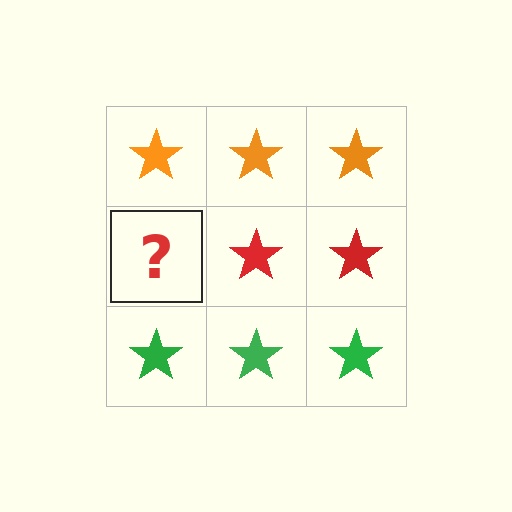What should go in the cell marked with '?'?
The missing cell should contain a red star.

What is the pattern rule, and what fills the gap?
The rule is that each row has a consistent color. The gap should be filled with a red star.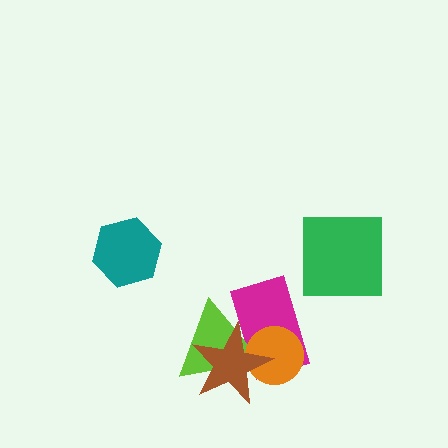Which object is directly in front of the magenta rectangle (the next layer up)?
The lime triangle is directly in front of the magenta rectangle.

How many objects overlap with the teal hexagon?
0 objects overlap with the teal hexagon.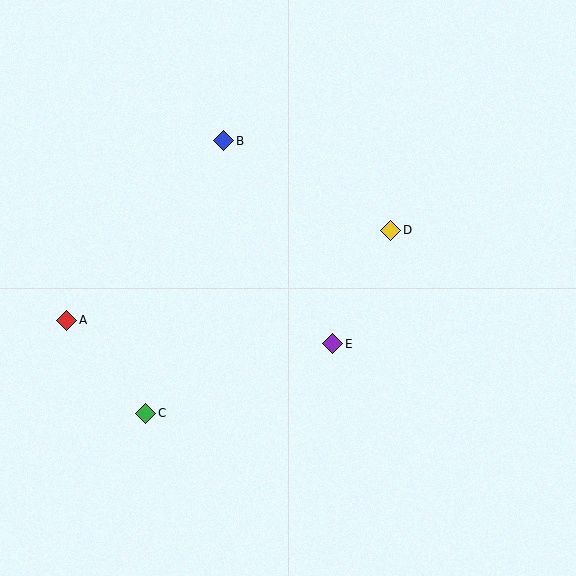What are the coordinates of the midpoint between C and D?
The midpoint between C and D is at (268, 322).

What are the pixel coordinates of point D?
Point D is at (391, 230).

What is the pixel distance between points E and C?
The distance between E and C is 199 pixels.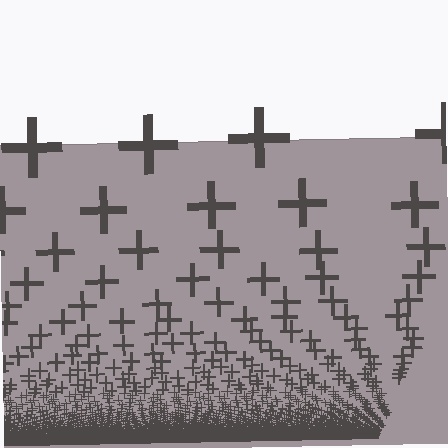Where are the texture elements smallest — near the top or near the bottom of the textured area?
Near the bottom.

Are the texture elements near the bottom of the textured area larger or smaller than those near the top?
Smaller. The gradient is inverted — elements near the bottom are smaller and denser.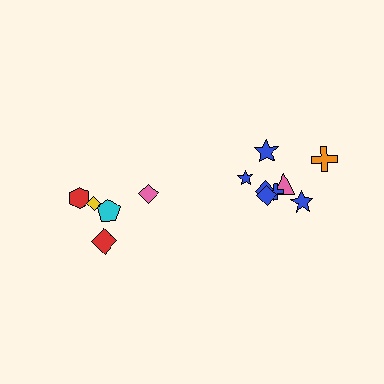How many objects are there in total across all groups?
There are 13 objects.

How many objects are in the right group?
There are 8 objects.